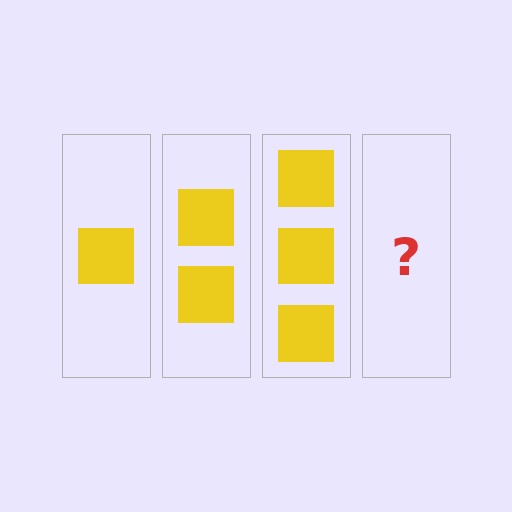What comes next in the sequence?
The next element should be 4 squares.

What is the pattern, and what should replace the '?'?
The pattern is that each step adds one more square. The '?' should be 4 squares.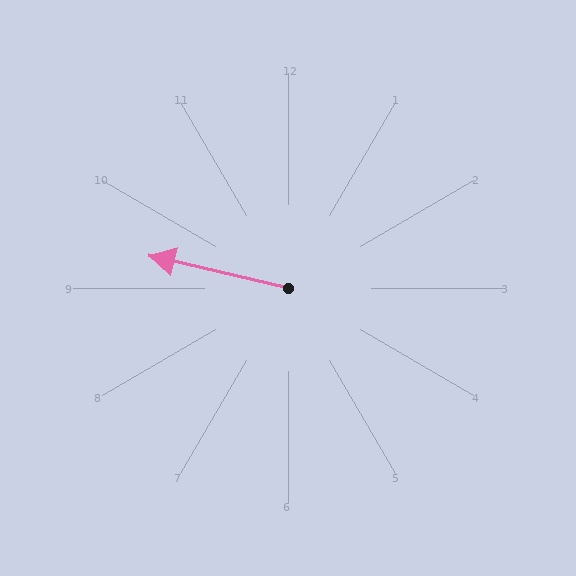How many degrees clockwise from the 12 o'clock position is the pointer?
Approximately 283 degrees.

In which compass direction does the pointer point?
West.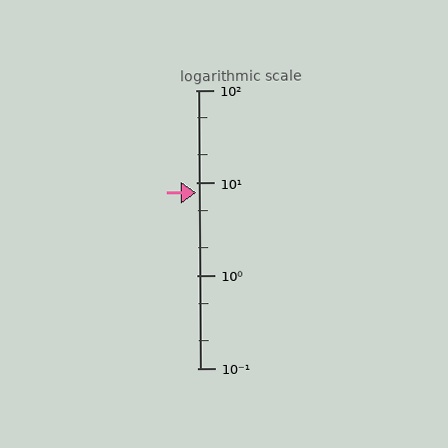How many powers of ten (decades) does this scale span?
The scale spans 3 decades, from 0.1 to 100.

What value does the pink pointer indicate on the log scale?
The pointer indicates approximately 7.8.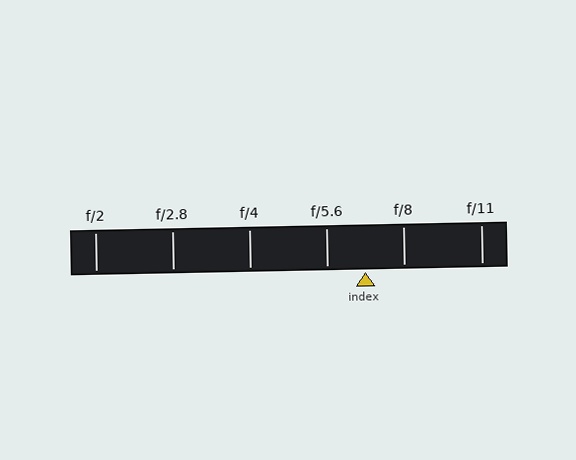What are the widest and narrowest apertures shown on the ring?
The widest aperture shown is f/2 and the narrowest is f/11.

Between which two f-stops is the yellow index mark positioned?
The index mark is between f/5.6 and f/8.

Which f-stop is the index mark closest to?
The index mark is closest to f/5.6.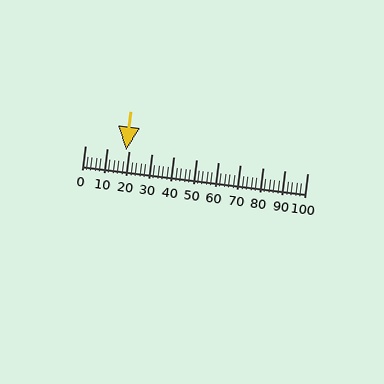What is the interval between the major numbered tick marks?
The major tick marks are spaced 10 units apart.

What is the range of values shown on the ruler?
The ruler shows values from 0 to 100.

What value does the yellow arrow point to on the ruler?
The yellow arrow points to approximately 19.